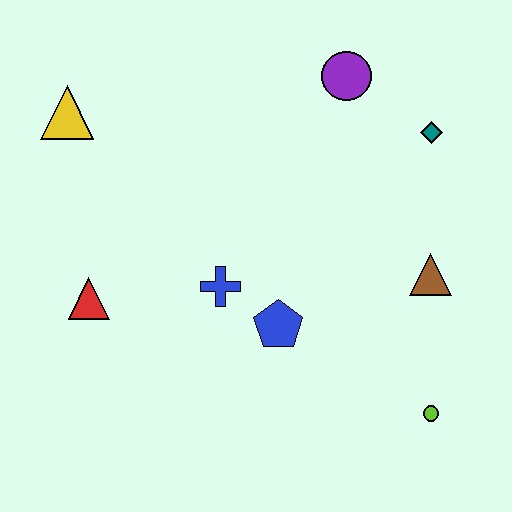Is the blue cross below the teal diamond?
Yes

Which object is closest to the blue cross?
The blue pentagon is closest to the blue cross.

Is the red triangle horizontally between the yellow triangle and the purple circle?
Yes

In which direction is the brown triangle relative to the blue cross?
The brown triangle is to the right of the blue cross.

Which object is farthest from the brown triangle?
The yellow triangle is farthest from the brown triangle.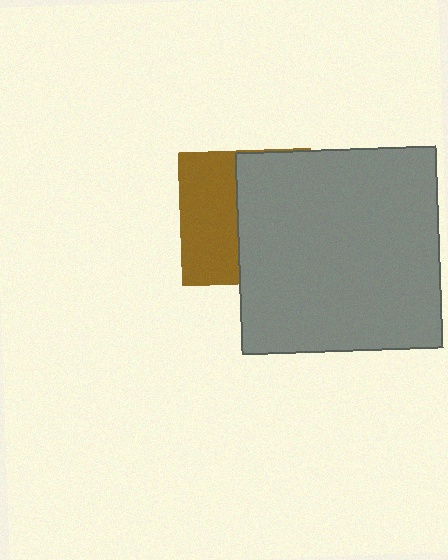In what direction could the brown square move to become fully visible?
The brown square could move left. That would shift it out from behind the gray square entirely.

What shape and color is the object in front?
The object in front is a gray square.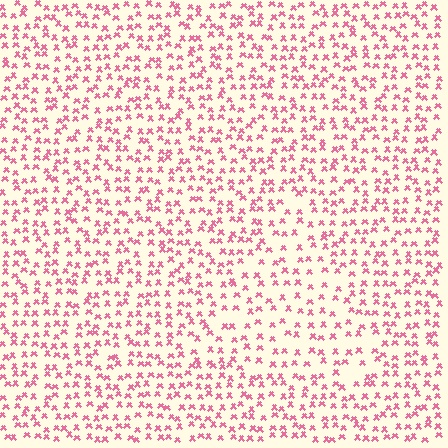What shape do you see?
I see a triangle.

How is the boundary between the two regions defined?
The boundary is defined by a change in element density (approximately 1.5x ratio). All elements are the same color, size, and shape.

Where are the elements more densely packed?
The elements are more densely packed outside the triangle boundary.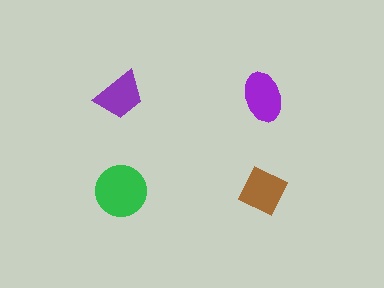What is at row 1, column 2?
A purple ellipse.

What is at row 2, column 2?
A brown diamond.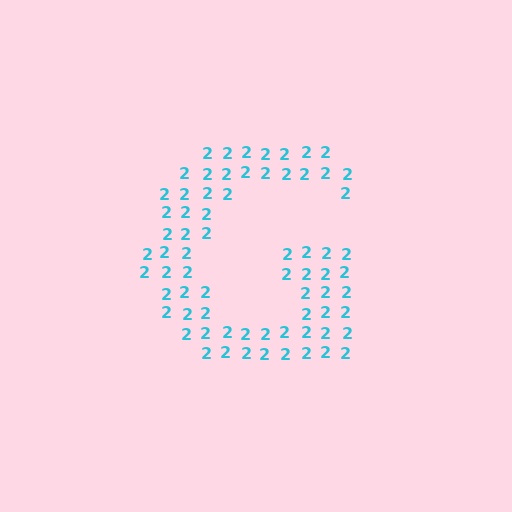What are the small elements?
The small elements are digit 2's.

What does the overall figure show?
The overall figure shows the letter G.